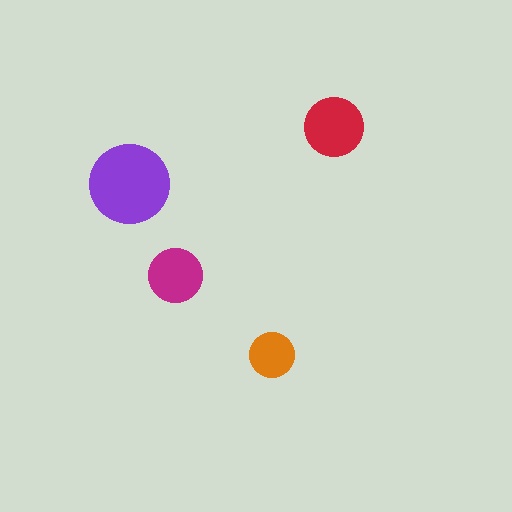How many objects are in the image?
There are 4 objects in the image.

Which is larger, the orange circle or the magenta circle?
The magenta one.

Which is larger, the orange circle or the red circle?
The red one.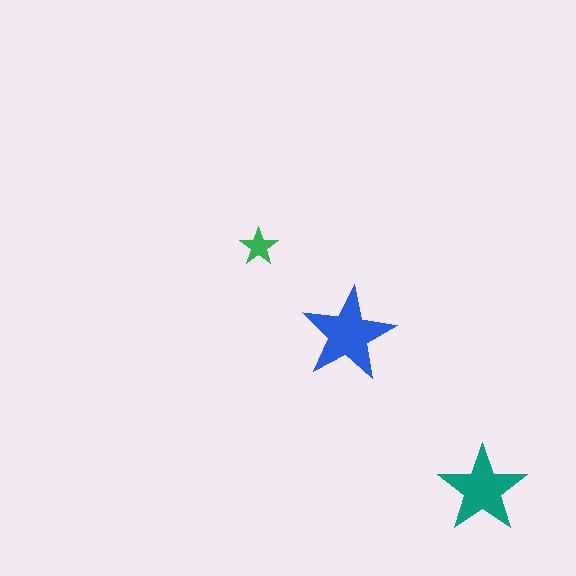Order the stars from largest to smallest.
the blue one, the teal one, the green one.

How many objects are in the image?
There are 3 objects in the image.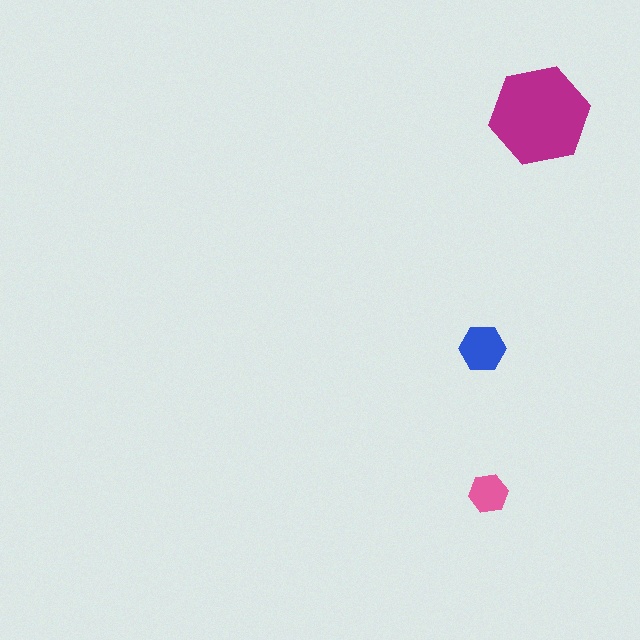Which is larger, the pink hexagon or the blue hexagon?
The blue one.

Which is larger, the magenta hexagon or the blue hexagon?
The magenta one.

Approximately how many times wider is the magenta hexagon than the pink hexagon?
About 2.5 times wider.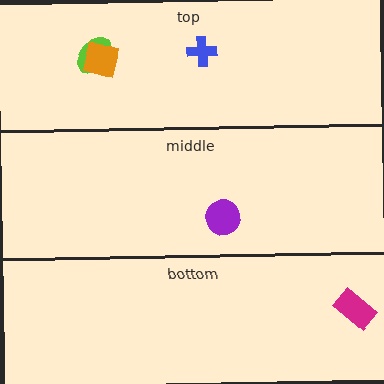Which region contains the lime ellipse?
The top region.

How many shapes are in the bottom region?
1.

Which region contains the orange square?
The top region.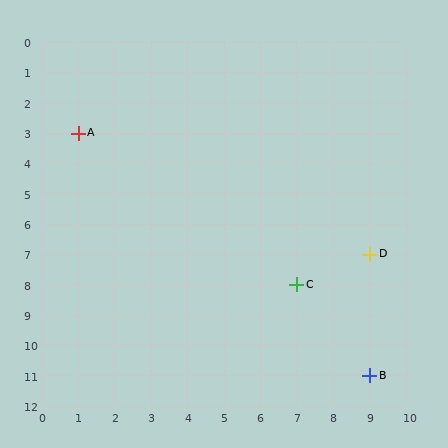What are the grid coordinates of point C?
Point C is at grid coordinates (7, 8).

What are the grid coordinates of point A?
Point A is at grid coordinates (1, 3).